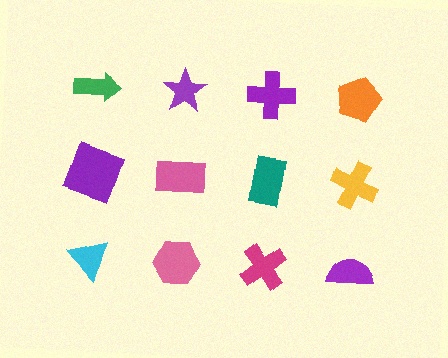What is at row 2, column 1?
A purple square.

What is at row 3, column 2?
A pink hexagon.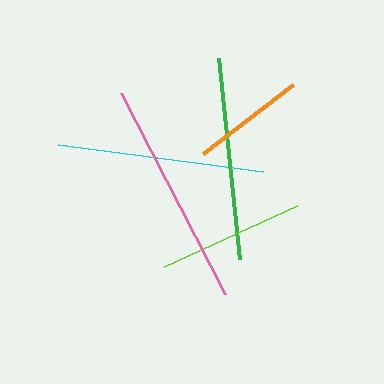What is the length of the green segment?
The green segment is approximately 202 pixels long.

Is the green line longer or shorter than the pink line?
The pink line is longer than the green line.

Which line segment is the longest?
The pink line is the longest at approximately 226 pixels.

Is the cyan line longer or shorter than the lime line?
The cyan line is longer than the lime line.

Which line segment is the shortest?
The orange line is the shortest at approximately 113 pixels.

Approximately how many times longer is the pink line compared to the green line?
The pink line is approximately 1.1 times the length of the green line.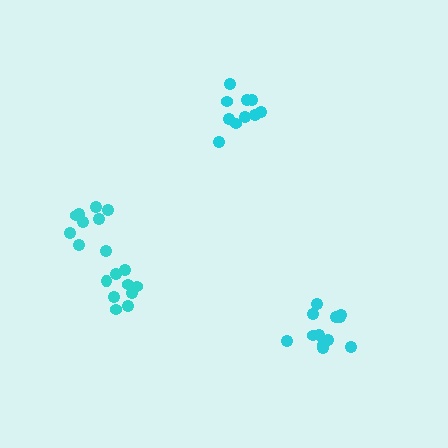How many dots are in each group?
Group 1: 9 dots, Group 2: 9 dots, Group 3: 12 dots, Group 4: 10 dots (40 total).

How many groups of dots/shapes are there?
There are 4 groups.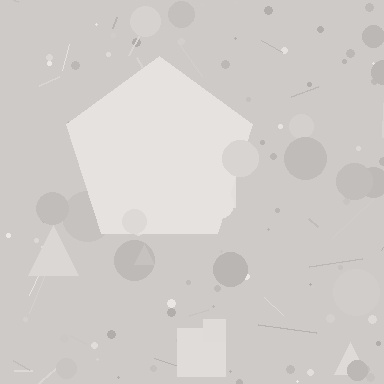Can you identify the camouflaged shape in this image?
The camouflaged shape is a pentagon.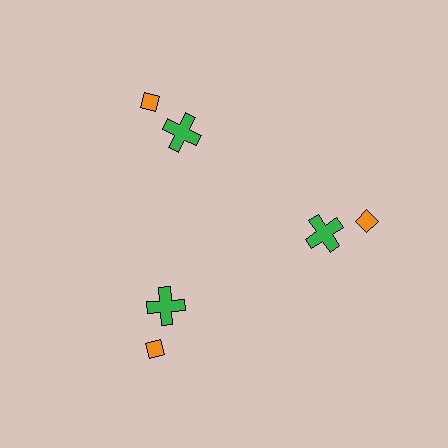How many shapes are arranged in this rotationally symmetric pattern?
There are 6 shapes, arranged in 3 groups of 2.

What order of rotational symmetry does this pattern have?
This pattern has 3-fold rotational symmetry.